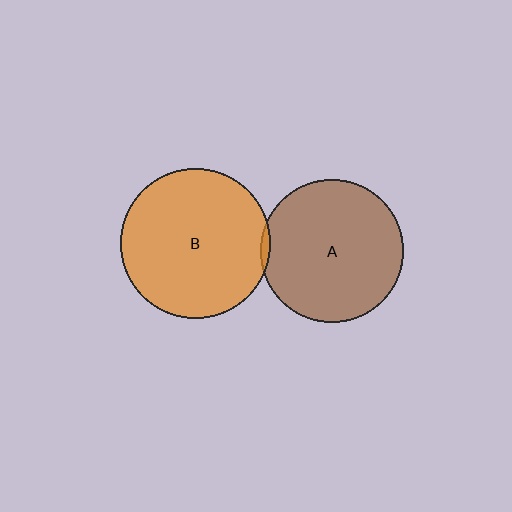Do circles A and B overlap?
Yes.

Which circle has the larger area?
Circle B (orange).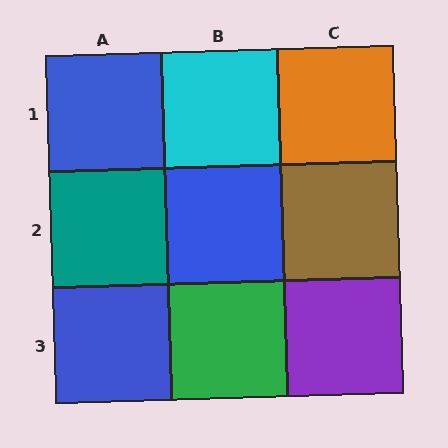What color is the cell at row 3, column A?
Blue.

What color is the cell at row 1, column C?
Orange.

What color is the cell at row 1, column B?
Cyan.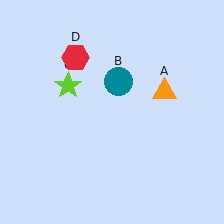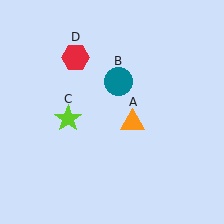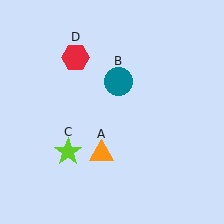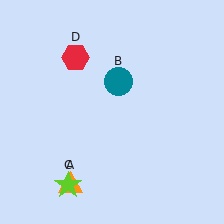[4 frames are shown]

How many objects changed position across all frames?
2 objects changed position: orange triangle (object A), lime star (object C).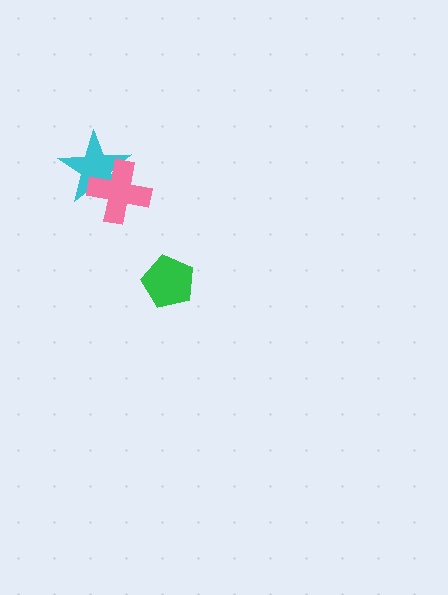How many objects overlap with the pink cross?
1 object overlaps with the pink cross.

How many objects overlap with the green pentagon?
0 objects overlap with the green pentagon.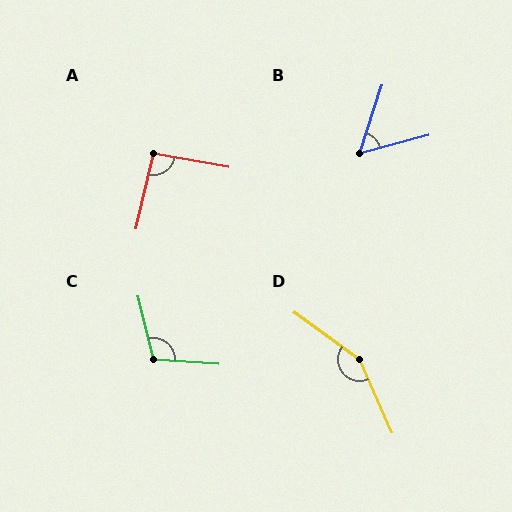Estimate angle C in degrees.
Approximately 107 degrees.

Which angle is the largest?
D, at approximately 150 degrees.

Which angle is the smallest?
B, at approximately 57 degrees.